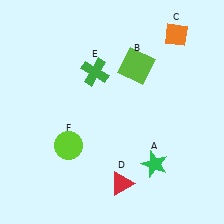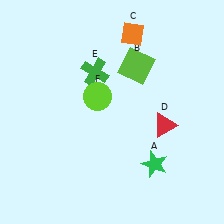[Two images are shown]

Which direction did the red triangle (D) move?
The red triangle (D) moved up.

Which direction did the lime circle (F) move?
The lime circle (F) moved up.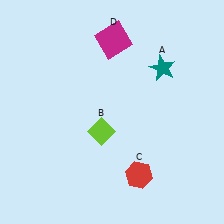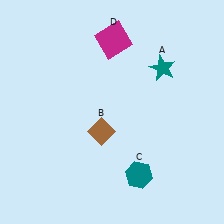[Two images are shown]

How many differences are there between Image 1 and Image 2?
There are 2 differences between the two images.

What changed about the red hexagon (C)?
In Image 1, C is red. In Image 2, it changed to teal.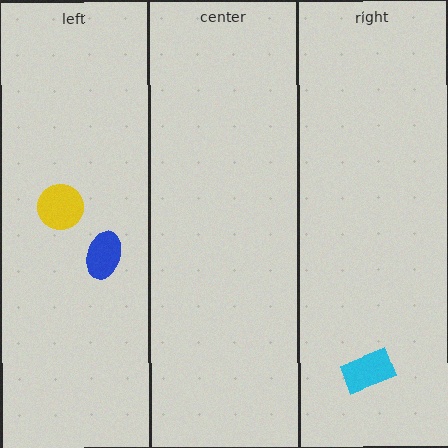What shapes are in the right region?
The cyan rectangle.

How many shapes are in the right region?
1.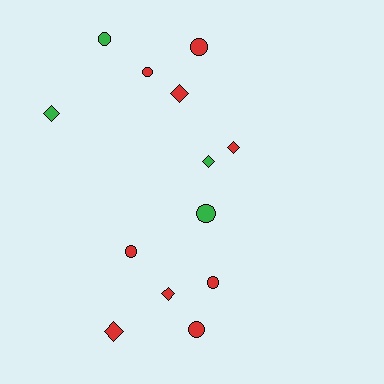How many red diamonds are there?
There are 4 red diamonds.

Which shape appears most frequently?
Circle, with 7 objects.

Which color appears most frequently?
Red, with 9 objects.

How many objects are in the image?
There are 13 objects.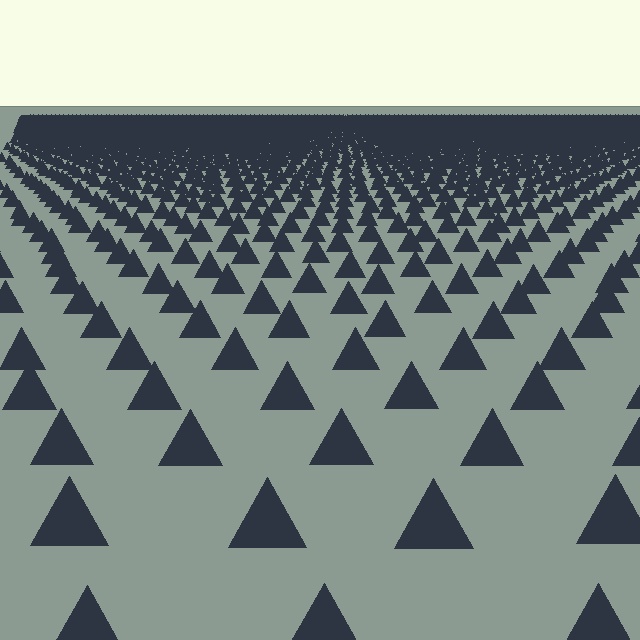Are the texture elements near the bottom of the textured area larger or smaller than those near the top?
Larger. Near the bottom, elements are closer to the viewer and appear at a bigger on-screen size.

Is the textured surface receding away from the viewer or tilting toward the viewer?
The surface is receding away from the viewer. Texture elements get smaller and denser toward the top.